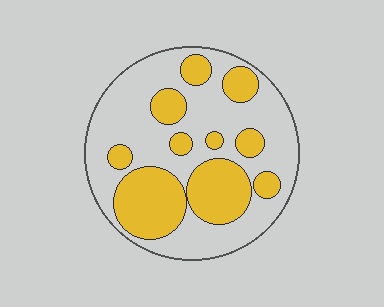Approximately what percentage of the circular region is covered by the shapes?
Approximately 35%.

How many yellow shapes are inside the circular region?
10.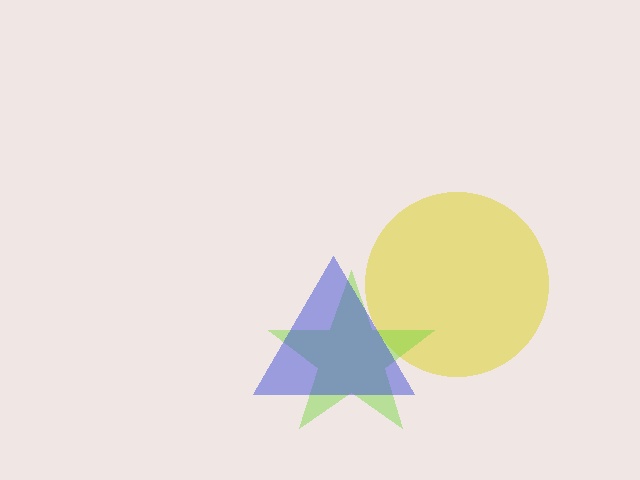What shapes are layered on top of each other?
The layered shapes are: a yellow circle, a lime star, a blue triangle.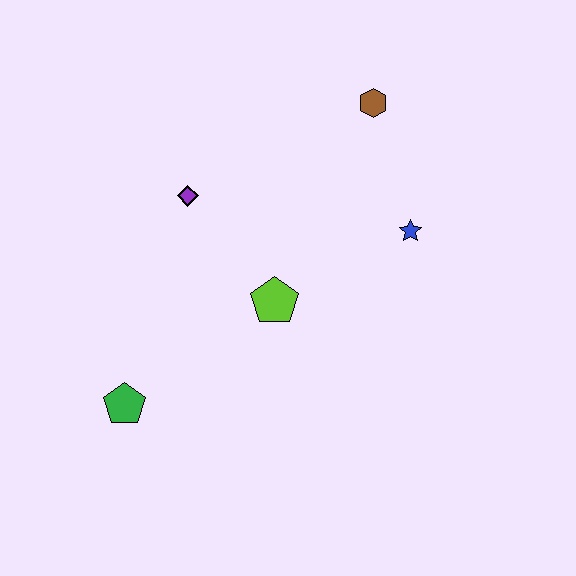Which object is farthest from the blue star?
The green pentagon is farthest from the blue star.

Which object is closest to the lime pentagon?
The purple diamond is closest to the lime pentagon.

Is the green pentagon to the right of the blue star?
No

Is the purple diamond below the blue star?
No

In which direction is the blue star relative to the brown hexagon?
The blue star is below the brown hexagon.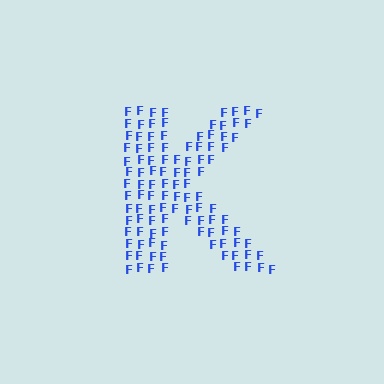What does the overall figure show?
The overall figure shows the letter K.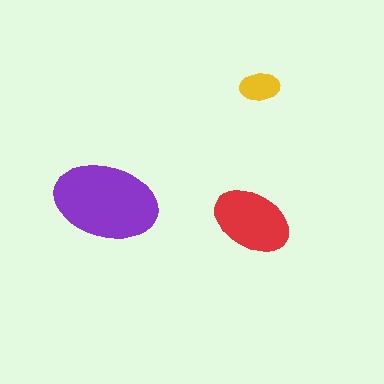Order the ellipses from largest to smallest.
the purple one, the red one, the yellow one.